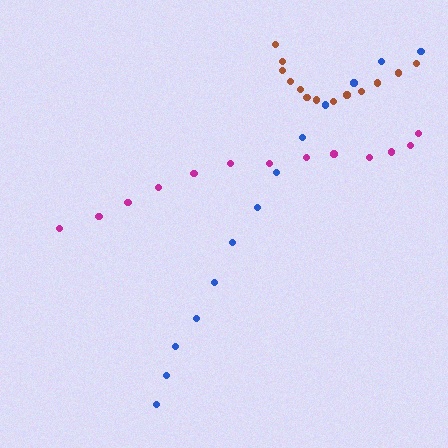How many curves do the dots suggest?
There are 3 distinct paths.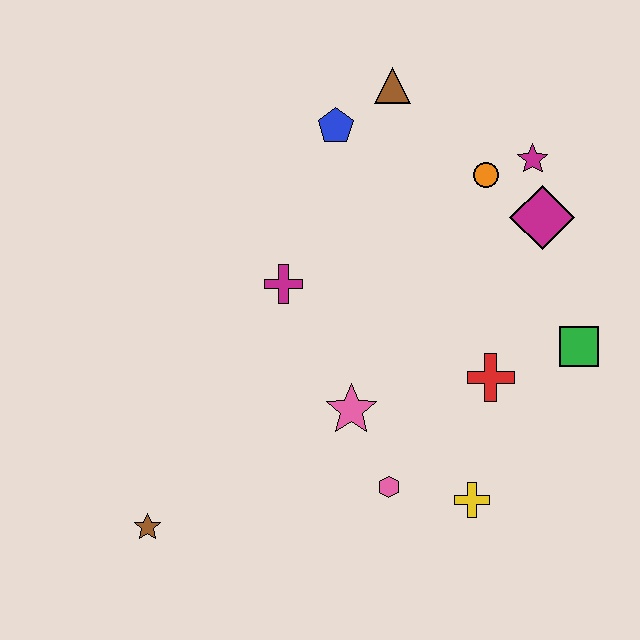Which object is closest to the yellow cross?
The pink hexagon is closest to the yellow cross.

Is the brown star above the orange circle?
No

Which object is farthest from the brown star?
The magenta star is farthest from the brown star.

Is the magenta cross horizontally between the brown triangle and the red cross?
No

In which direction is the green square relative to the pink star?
The green square is to the right of the pink star.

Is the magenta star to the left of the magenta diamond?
Yes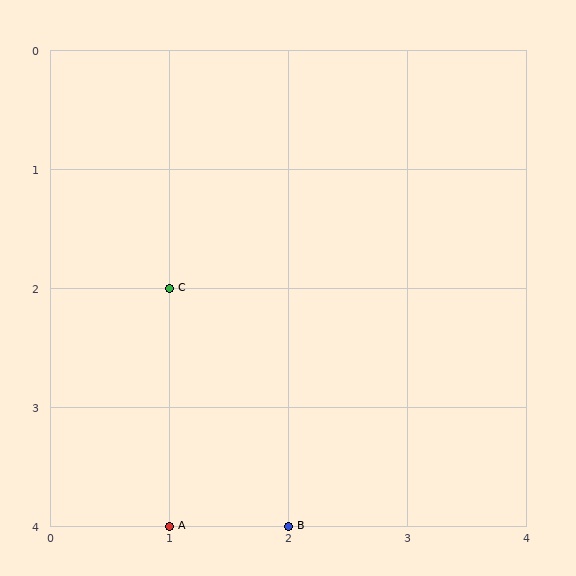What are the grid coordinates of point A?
Point A is at grid coordinates (1, 4).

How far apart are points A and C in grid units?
Points A and C are 2 rows apart.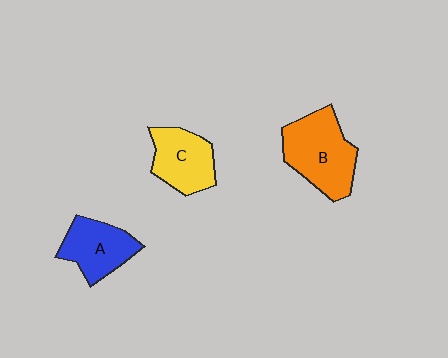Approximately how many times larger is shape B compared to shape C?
Approximately 1.4 times.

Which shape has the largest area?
Shape B (orange).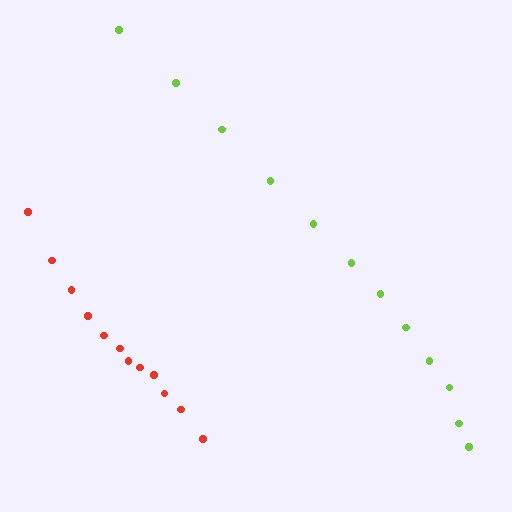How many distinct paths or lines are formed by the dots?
There are 2 distinct paths.